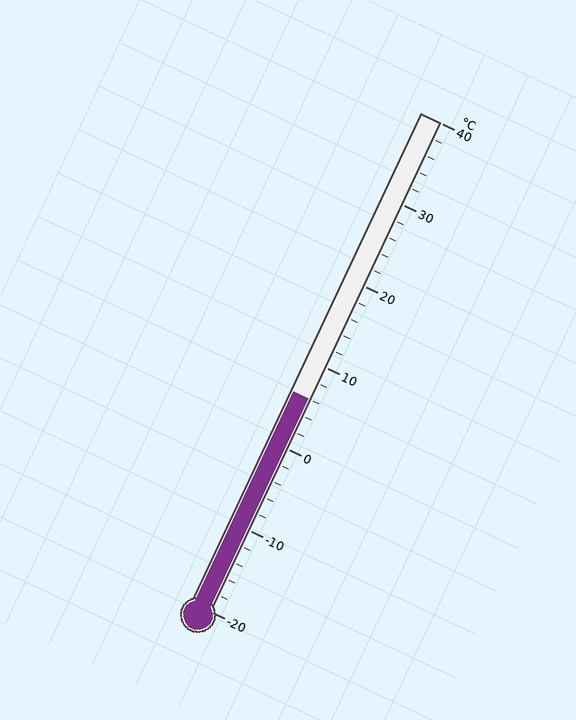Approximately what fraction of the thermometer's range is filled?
The thermometer is filled to approximately 45% of its range.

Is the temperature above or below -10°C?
The temperature is above -10°C.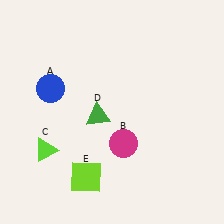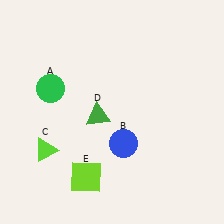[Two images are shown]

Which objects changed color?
A changed from blue to green. B changed from magenta to blue.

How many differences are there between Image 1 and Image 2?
There are 2 differences between the two images.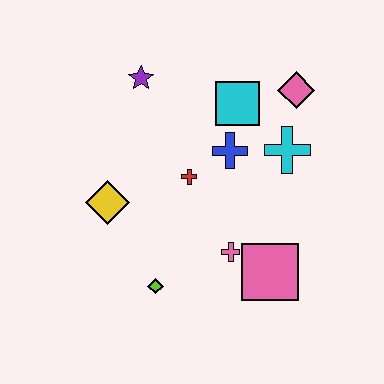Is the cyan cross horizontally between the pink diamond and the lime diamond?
Yes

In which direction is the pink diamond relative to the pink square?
The pink diamond is above the pink square.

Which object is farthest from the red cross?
The pink diamond is farthest from the red cross.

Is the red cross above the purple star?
No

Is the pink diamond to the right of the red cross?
Yes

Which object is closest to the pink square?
The pink cross is closest to the pink square.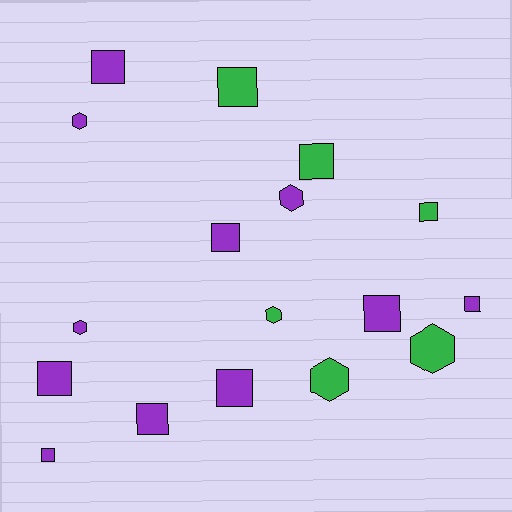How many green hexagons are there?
There are 3 green hexagons.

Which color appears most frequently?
Purple, with 11 objects.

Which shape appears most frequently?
Square, with 11 objects.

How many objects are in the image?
There are 17 objects.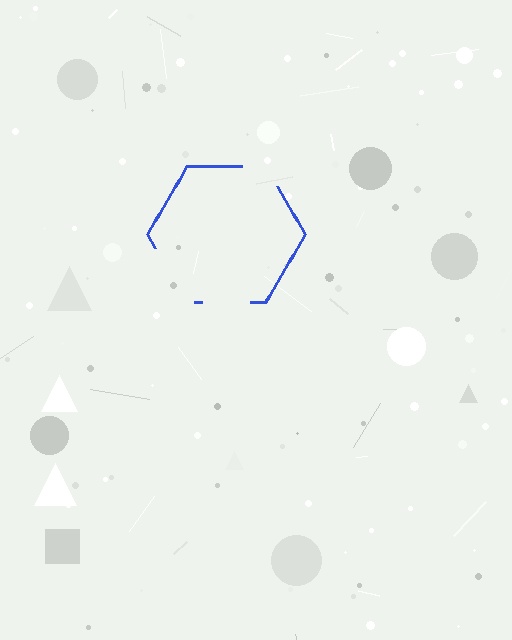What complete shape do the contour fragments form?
The contour fragments form a hexagon.